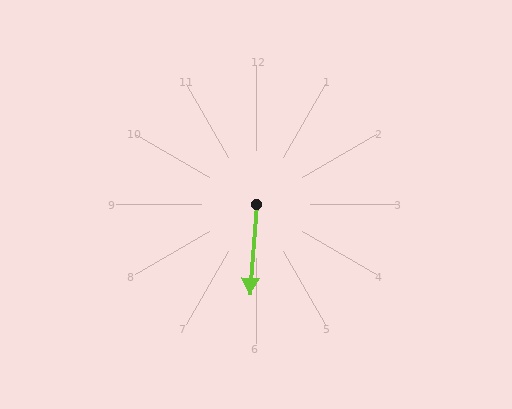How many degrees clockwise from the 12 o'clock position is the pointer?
Approximately 184 degrees.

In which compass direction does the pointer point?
South.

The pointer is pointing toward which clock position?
Roughly 6 o'clock.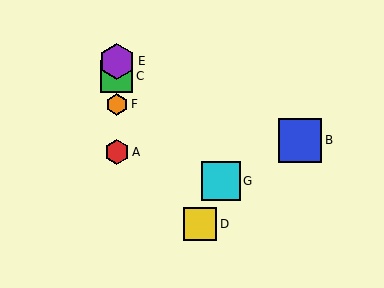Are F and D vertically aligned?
No, F is at x≈117 and D is at x≈200.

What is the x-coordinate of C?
Object C is at x≈117.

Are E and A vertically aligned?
Yes, both are at x≈117.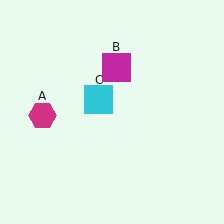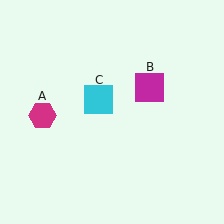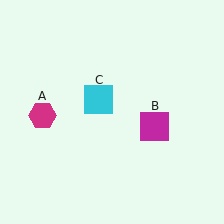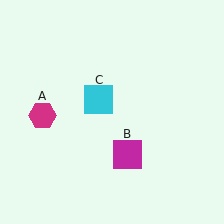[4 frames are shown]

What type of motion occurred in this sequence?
The magenta square (object B) rotated clockwise around the center of the scene.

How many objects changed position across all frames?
1 object changed position: magenta square (object B).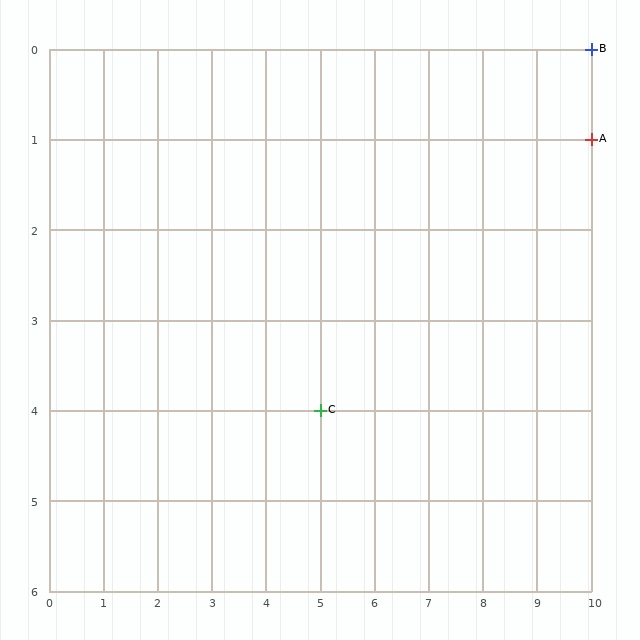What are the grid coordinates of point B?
Point B is at grid coordinates (10, 0).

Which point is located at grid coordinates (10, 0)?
Point B is at (10, 0).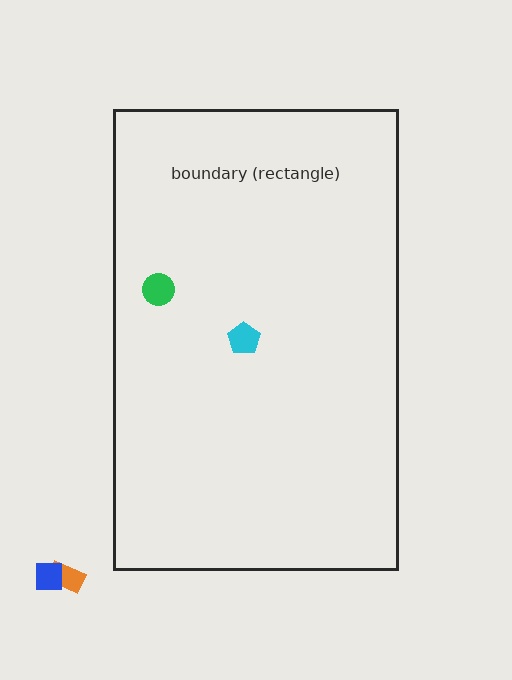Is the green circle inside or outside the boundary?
Inside.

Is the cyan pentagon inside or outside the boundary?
Inside.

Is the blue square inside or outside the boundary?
Outside.